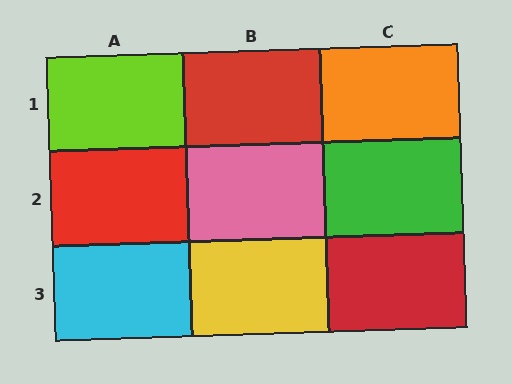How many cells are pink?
1 cell is pink.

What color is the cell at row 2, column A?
Red.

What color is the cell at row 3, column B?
Yellow.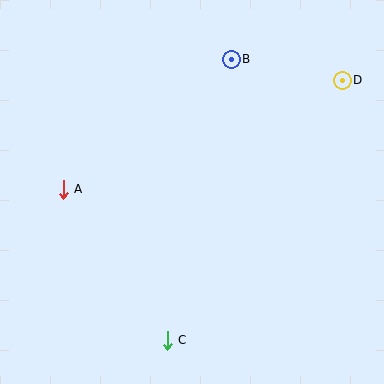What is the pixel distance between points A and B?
The distance between A and B is 213 pixels.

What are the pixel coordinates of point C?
Point C is at (167, 340).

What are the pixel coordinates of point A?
Point A is at (63, 189).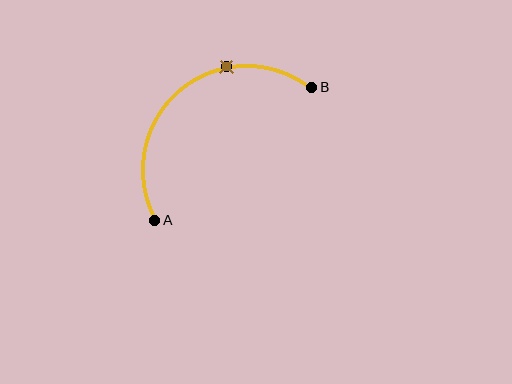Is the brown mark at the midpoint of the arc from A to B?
No. The brown mark lies on the arc but is closer to endpoint B. The arc midpoint would be at the point on the curve equidistant along the arc from both A and B.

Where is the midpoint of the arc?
The arc midpoint is the point on the curve farthest from the straight line joining A and B. It sits above and to the left of that line.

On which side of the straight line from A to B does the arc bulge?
The arc bulges above and to the left of the straight line connecting A and B.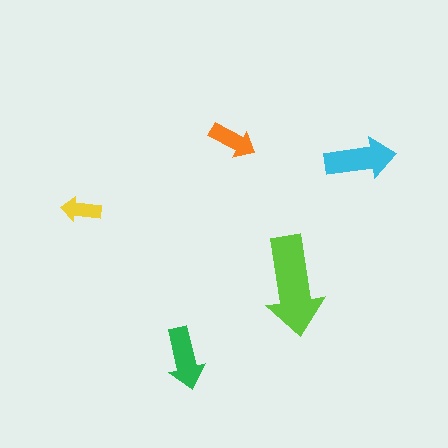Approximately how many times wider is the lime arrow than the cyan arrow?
About 1.5 times wider.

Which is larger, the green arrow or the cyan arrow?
The cyan one.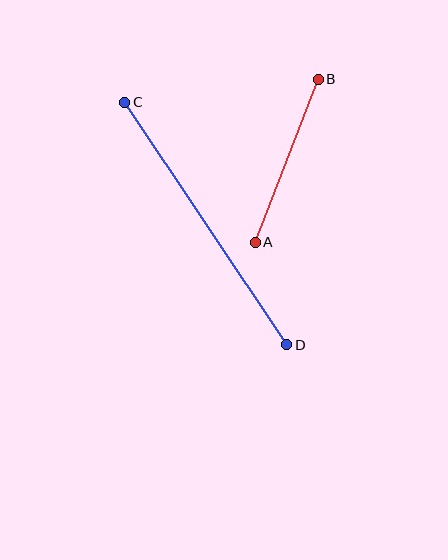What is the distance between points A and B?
The distance is approximately 175 pixels.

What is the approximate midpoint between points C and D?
The midpoint is at approximately (206, 223) pixels.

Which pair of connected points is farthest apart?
Points C and D are farthest apart.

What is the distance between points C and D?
The distance is approximately 292 pixels.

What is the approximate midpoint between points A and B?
The midpoint is at approximately (287, 161) pixels.